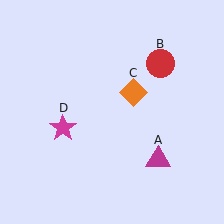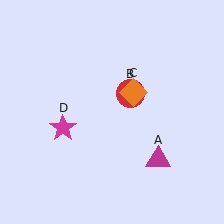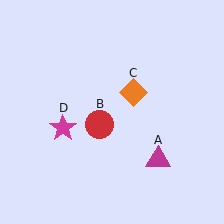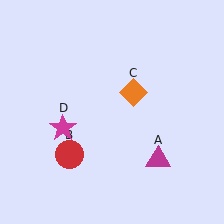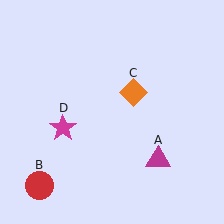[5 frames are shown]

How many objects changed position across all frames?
1 object changed position: red circle (object B).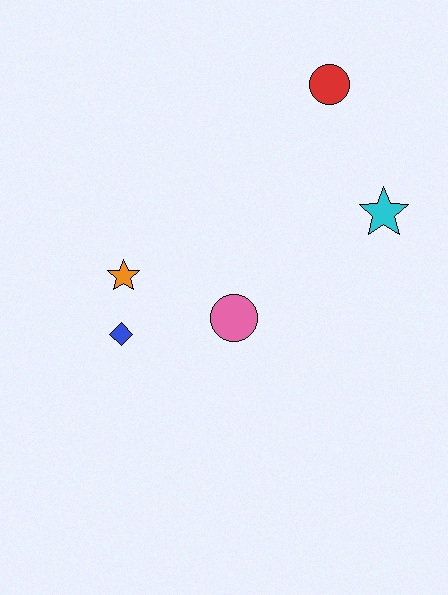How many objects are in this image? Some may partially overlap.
There are 5 objects.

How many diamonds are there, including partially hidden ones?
There is 1 diamond.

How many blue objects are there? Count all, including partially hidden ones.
There is 1 blue object.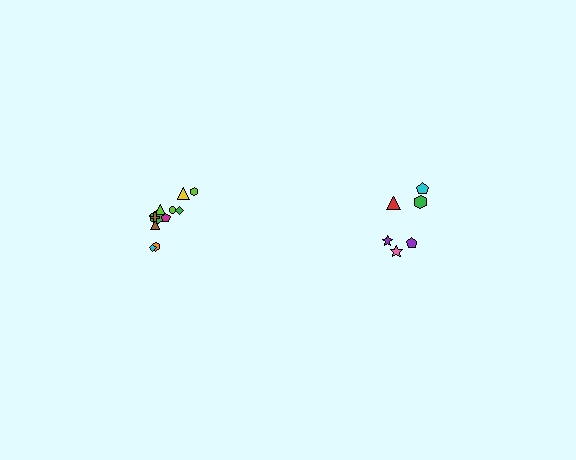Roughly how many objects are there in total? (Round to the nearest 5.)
Roughly 20 objects in total.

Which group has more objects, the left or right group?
The left group.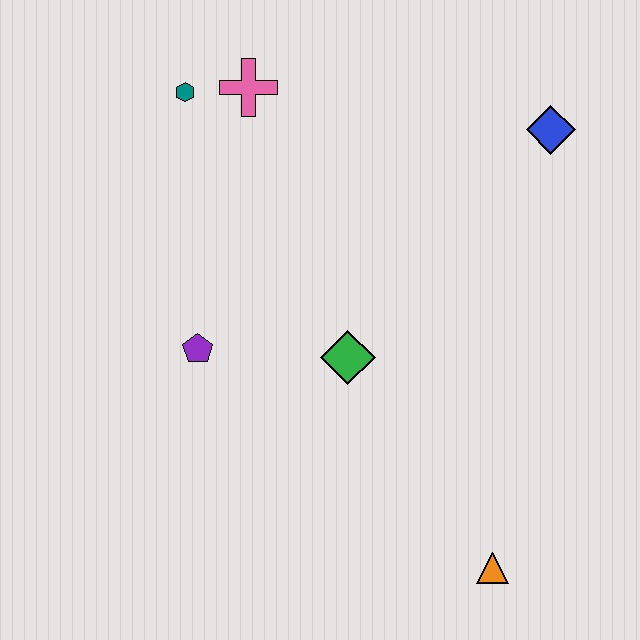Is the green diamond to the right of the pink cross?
Yes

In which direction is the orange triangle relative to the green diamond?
The orange triangle is below the green diamond.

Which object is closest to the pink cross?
The teal hexagon is closest to the pink cross.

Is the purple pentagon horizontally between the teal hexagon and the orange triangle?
Yes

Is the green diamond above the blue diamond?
No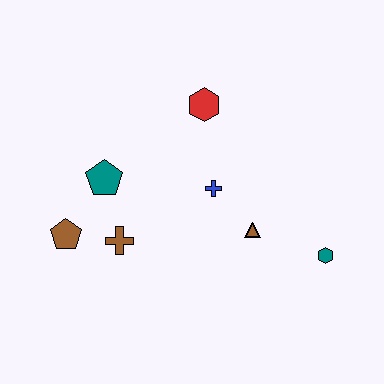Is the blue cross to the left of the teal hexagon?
Yes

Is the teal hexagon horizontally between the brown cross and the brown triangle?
No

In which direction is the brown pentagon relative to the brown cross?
The brown pentagon is to the left of the brown cross.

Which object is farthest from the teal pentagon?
The teal hexagon is farthest from the teal pentagon.